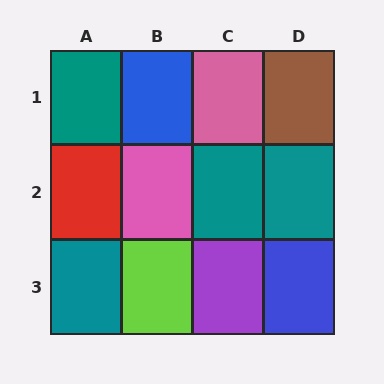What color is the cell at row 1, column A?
Teal.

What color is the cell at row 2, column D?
Teal.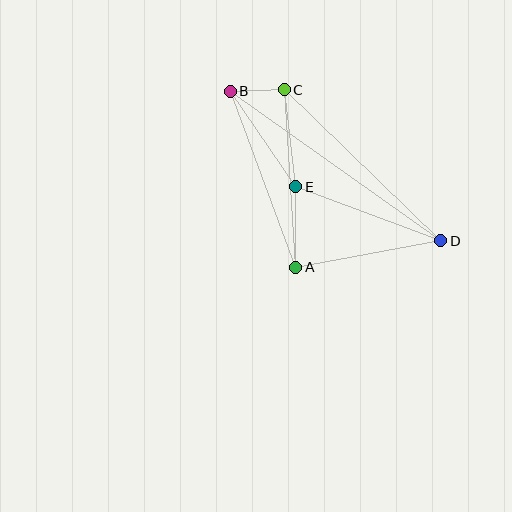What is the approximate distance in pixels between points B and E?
The distance between B and E is approximately 116 pixels.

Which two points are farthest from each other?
Points B and D are farthest from each other.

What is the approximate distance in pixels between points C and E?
The distance between C and E is approximately 97 pixels.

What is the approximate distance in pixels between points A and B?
The distance between A and B is approximately 188 pixels.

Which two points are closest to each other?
Points B and C are closest to each other.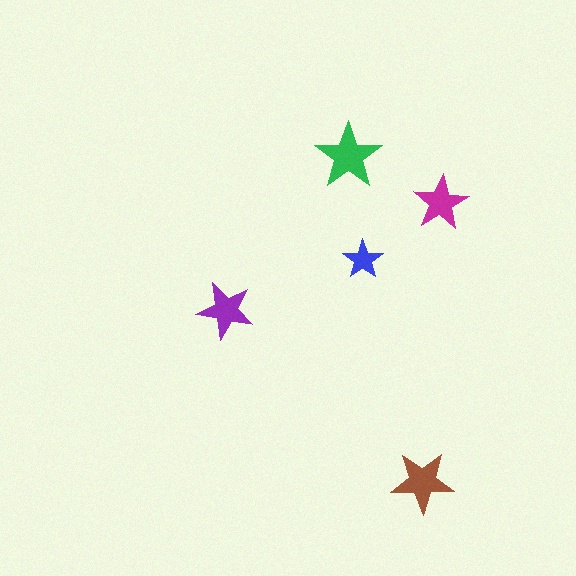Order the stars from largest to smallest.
the green one, the brown one, the purple one, the magenta one, the blue one.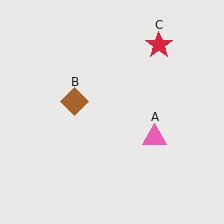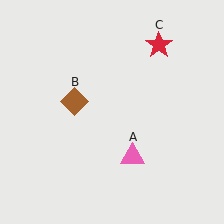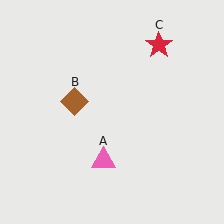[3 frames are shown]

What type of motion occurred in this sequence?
The pink triangle (object A) rotated clockwise around the center of the scene.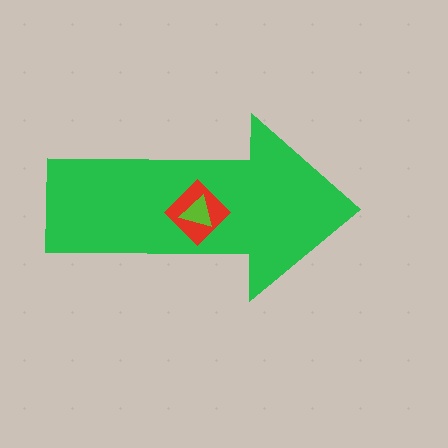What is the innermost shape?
The lime triangle.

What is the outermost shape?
The green arrow.